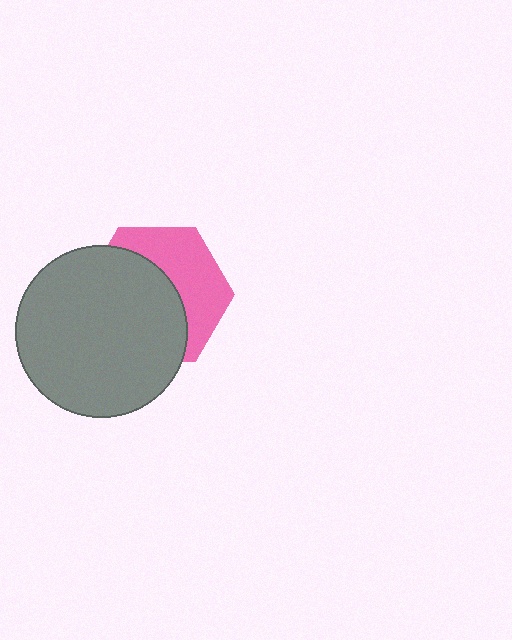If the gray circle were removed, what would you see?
You would see the complete pink hexagon.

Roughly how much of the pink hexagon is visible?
A small part of it is visible (roughly 43%).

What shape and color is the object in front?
The object in front is a gray circle.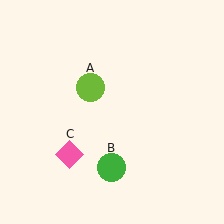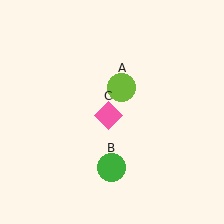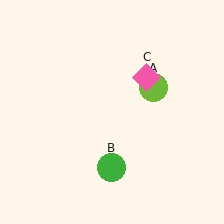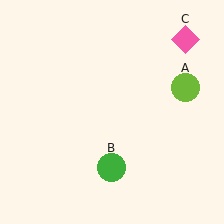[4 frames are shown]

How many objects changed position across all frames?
2 objects changed position: lime circle (object A), pink diamond (object C).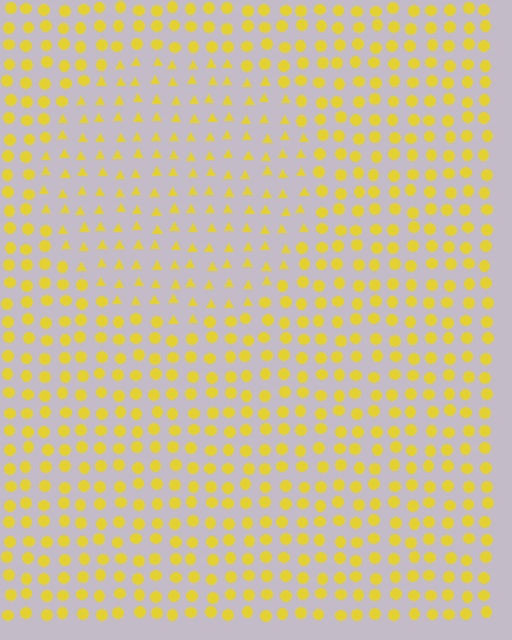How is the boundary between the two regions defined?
The boundary is defined by a change in element shape: triangles inside vs. circles outside. All elements share the same color and spacing.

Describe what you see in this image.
The image is filled with small yellow elements arranged in a uniform grid. A circle-shaped region contains triangles, while the surrounding area contains circles. The boundary is defined purely by the change in element shape.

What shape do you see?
I see a circle.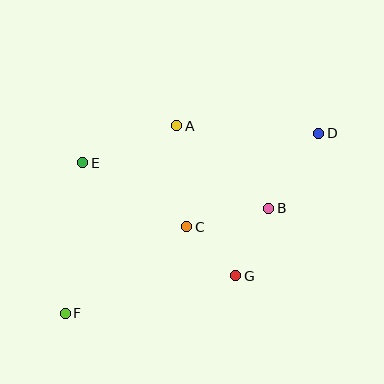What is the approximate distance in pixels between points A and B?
The distance between A and B is approximately 123 pixels.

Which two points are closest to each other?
Points C and G are closest to each other.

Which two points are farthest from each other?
Points D and F are farthest from each other.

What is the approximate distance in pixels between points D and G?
The distance between D and G is approximately 165 pixels.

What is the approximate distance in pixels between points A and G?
The distance between A and G is approximately 161 pixels.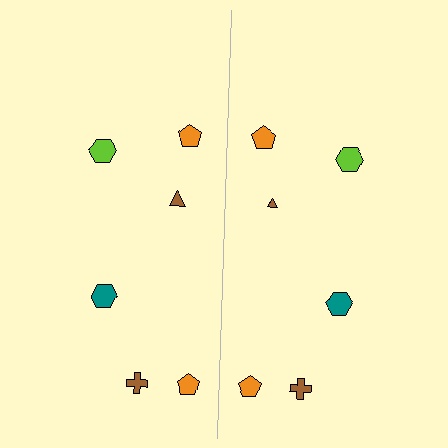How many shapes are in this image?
There are 12 shapes in this image.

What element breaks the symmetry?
The brown triangle on the right side has a different size than its mirror counterpart.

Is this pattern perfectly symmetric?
No, the pattern is not perfectly symmetric. The brown triangle on the right side has a different size than its mirror counterpart.